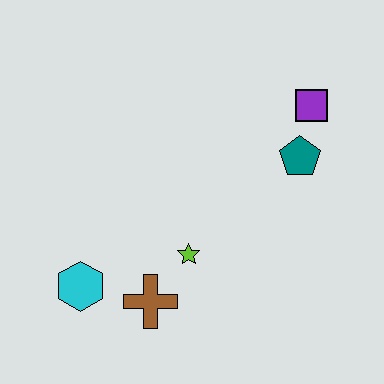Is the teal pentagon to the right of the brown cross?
Yes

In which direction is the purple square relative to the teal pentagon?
The purple square is above the teal pentagon.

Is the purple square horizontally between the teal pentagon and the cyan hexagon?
No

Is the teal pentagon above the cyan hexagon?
Yes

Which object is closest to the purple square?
The teal pentagon is closest to the purple square.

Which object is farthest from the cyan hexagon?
The purple square is farthest from the cyan hexagon.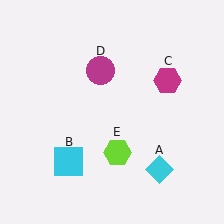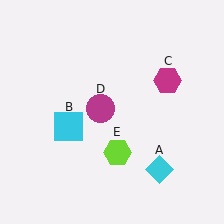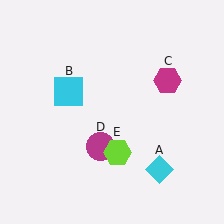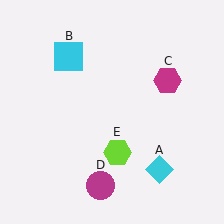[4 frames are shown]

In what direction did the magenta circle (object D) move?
The magenta circle (object D) moved down.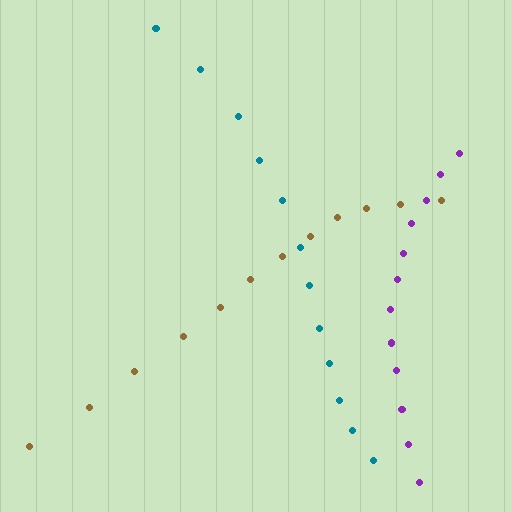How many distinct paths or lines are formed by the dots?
There are 3 distinct paths.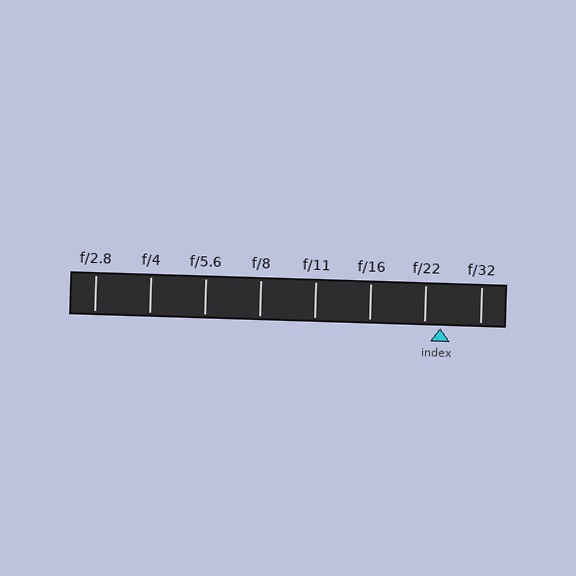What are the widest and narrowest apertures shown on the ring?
The widest aperture shown is f/2.8 and the narrowest is f/32.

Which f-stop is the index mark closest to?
The index mark is closest to f/22.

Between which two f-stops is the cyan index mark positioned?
The index mark is between f/22 and f/32.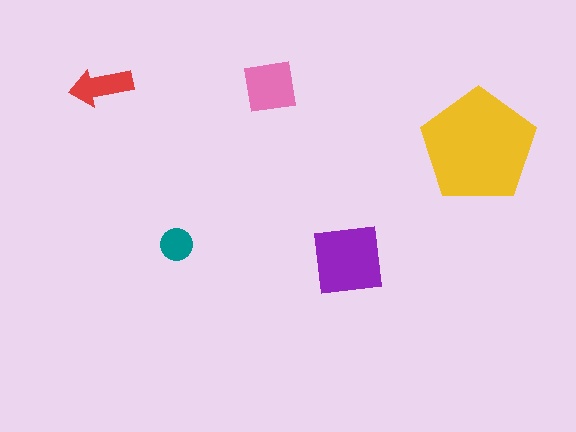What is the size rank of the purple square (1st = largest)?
2nd.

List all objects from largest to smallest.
The yellow pentagon, the purple square, the pink square, the red arrow, the teal circle.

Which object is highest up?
The red arrow is topmost.